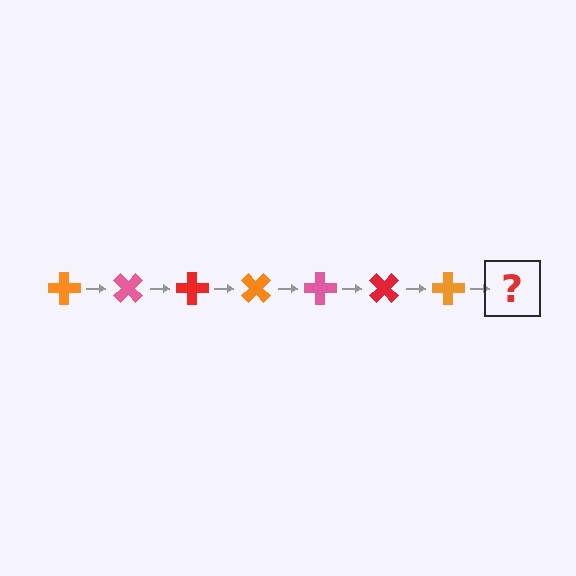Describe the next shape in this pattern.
It should be a pink cross, rotated 315 degrees from the start.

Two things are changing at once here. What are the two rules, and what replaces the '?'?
The two rules are that it rotates 45 degrees each step and the color cycles through orange, pink, and red. The '?' should be a pink cross, rotated 315 degrees from the start.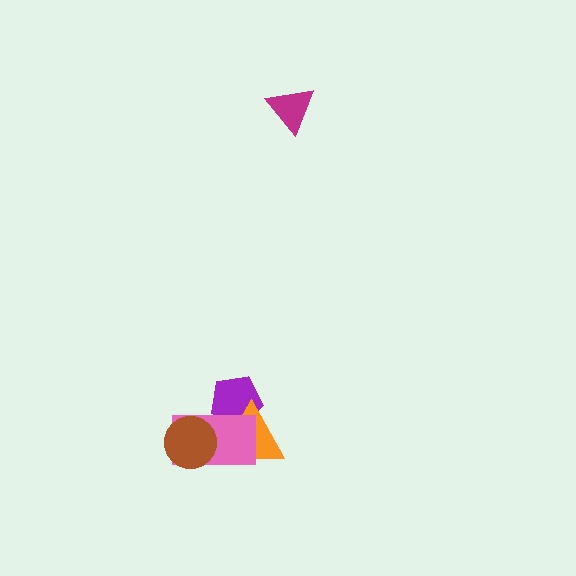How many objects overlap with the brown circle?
1 object overlaps with the brown circle.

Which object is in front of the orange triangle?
The pink rectangle is in front of the orange triangle.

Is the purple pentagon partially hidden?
Yes, it is partially covered by another shape.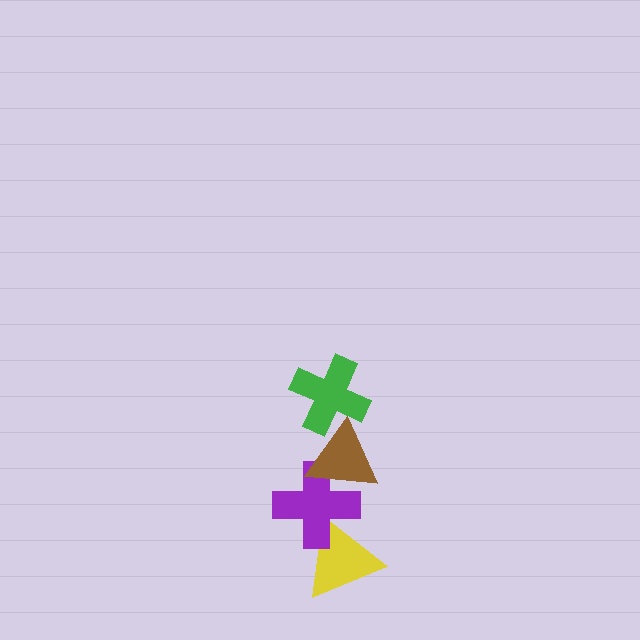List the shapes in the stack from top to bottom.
From top to bottom: the green cross, the brown triangle, the purple cross, the yellow triangle.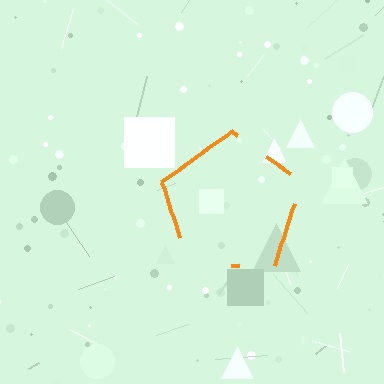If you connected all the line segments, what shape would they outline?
They would outline a pentagon.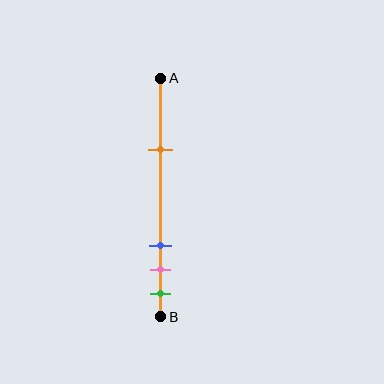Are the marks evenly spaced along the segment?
No, the marks are not evenly spaced.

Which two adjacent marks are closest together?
The pink and green marks are the closest adjacent pair.